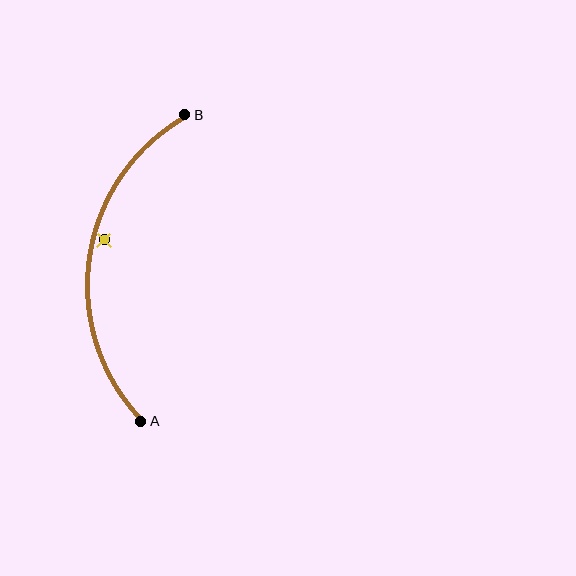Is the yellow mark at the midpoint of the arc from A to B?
No — the yellow mark does not lie on the arc at all. It sits slightly inside the curve.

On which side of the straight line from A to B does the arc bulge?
The arc bulges to the left of the straight line connecting A and B.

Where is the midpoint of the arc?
The arc midpoint is the point on the curve farthest from the straight line joining A and B. It sits to the left of that line.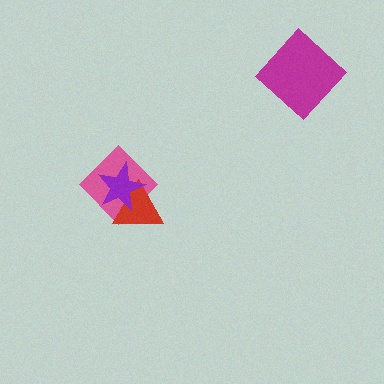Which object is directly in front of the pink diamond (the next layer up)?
The red triangle is directly in front of the pink diamond.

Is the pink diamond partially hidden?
Yes, it is partially covered by another shape.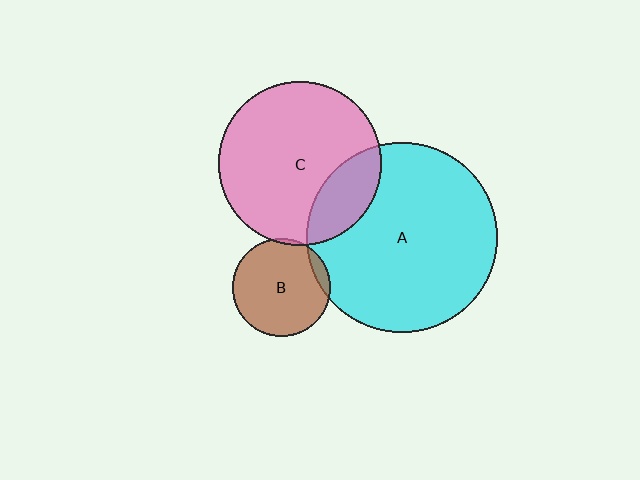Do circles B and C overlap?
Yes.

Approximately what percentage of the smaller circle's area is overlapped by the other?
Approximately 5%.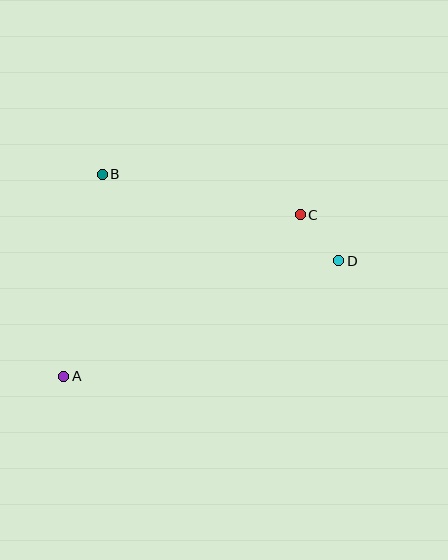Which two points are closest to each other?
Points C and D are closest to each other.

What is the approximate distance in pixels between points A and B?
The distance between A and B is approximately 205 pixels.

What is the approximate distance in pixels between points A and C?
The distance between A and C is approximately 286 pixels.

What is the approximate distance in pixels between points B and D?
The distance between B and D is approximately 252 pixels.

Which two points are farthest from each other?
Points A and D are farthest from each other.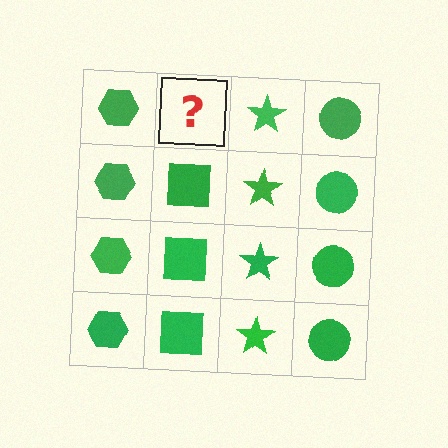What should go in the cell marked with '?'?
The missing cell should contain a green square.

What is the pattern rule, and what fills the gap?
The rule is that each column has a consistent shape. The gap should be filled with a green square.